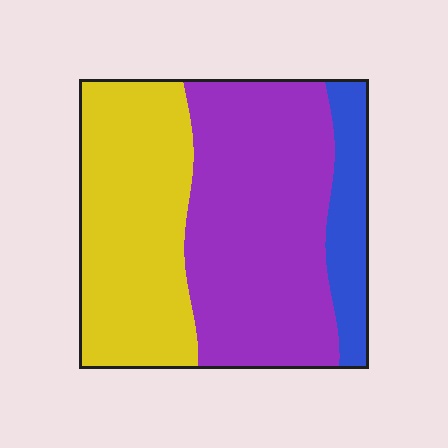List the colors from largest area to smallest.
From largest to smallest: purple, yellow, blue.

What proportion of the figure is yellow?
Yellow covers 38% of the figure.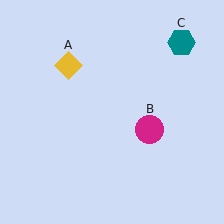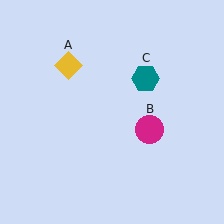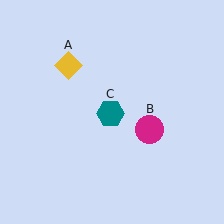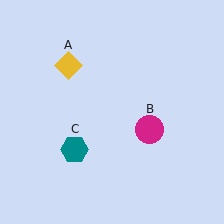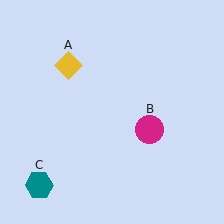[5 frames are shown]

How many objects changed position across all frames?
1 object changed position: teal hexagon (object C).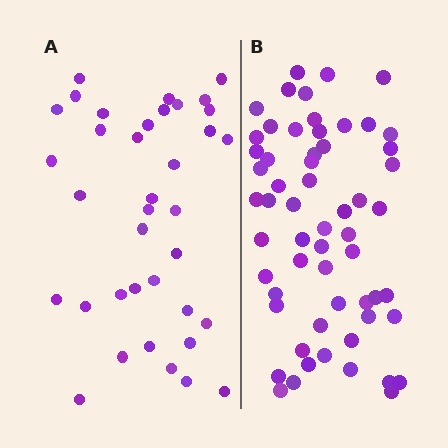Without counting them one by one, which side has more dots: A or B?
Region B (the right region) has more dots.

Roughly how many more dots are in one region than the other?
Region B has approximately 20 more dots than region A.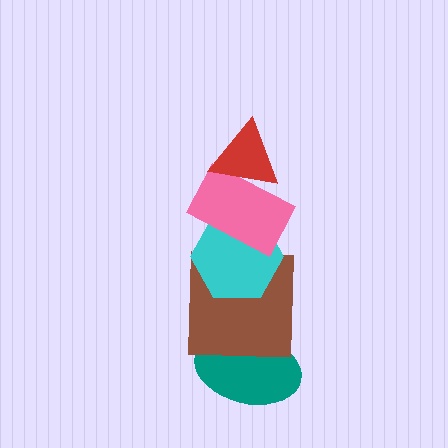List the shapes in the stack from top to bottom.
From top to bottom: the red triangle, the pink rectangle, the cyan hexagon, the brown square, the teal ellipse.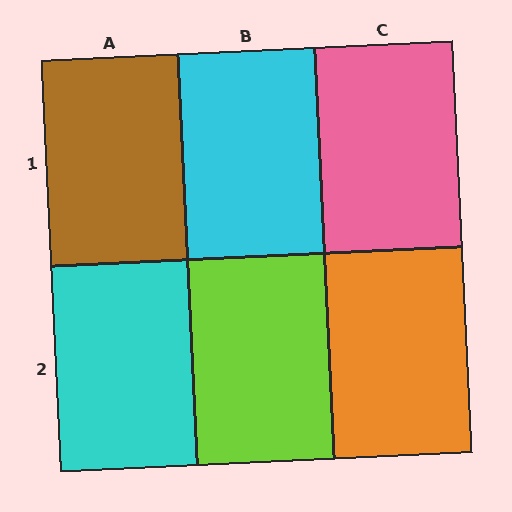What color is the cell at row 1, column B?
Cyan.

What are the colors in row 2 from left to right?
Cyan, lime, orange.